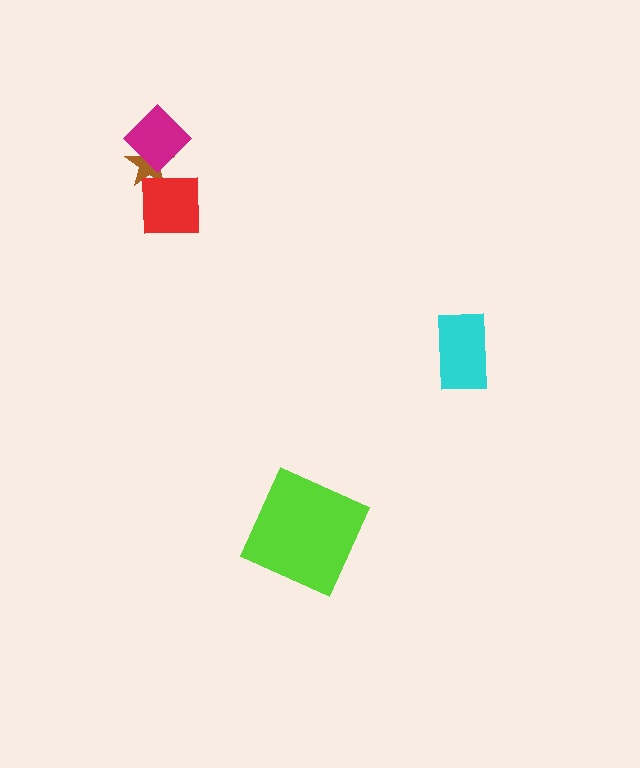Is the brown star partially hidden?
Yes, it is partially covered by another shape.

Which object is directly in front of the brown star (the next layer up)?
The red square is directly in front of the brown star.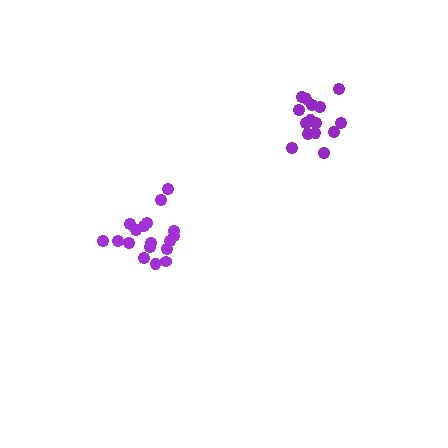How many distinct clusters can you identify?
There are 2 distinct clusters.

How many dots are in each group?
Group 1: 15 dots, Group 2: 19 dots (34 total).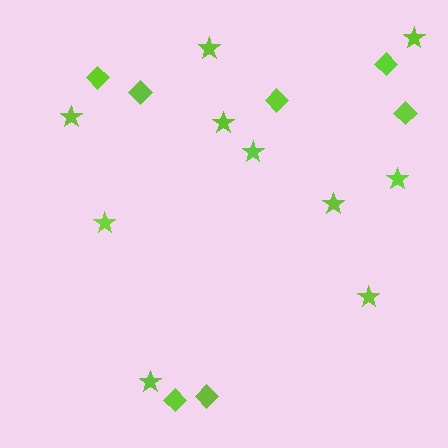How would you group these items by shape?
There are 2 groups: one group of diamonds (7) and one group of stars (10).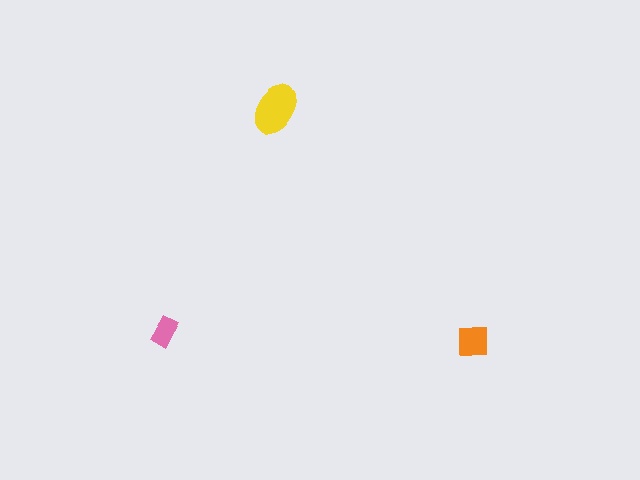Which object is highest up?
The yellow ellipse is topmost.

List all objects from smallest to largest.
The pink rectangle, the orange square, the yellow ellipse.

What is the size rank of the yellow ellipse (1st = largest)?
1st.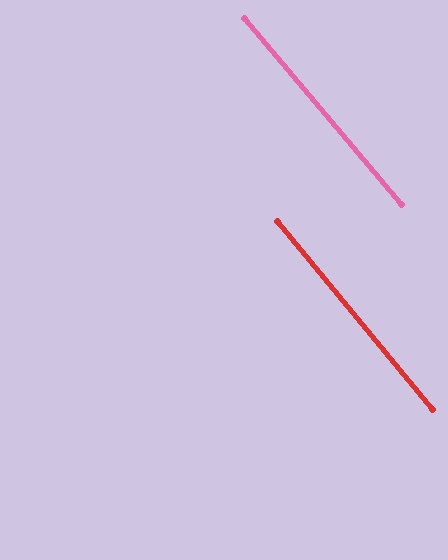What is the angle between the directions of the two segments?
Approximately 1 degree.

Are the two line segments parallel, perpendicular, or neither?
Parallel — their directions differ by only 0.6°.